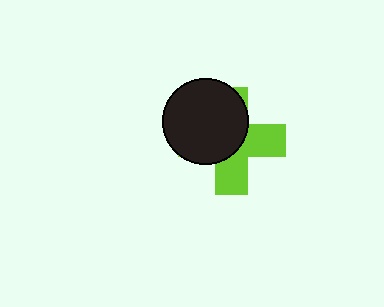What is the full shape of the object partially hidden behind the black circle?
The partially hidden object is a lime cross.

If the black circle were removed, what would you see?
You would see the complete lime cross.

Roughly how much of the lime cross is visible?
About half of it is visible (roughly 45%).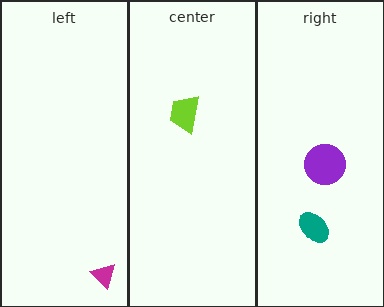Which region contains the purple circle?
The right region.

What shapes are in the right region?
The teal ellipse, the purple circle.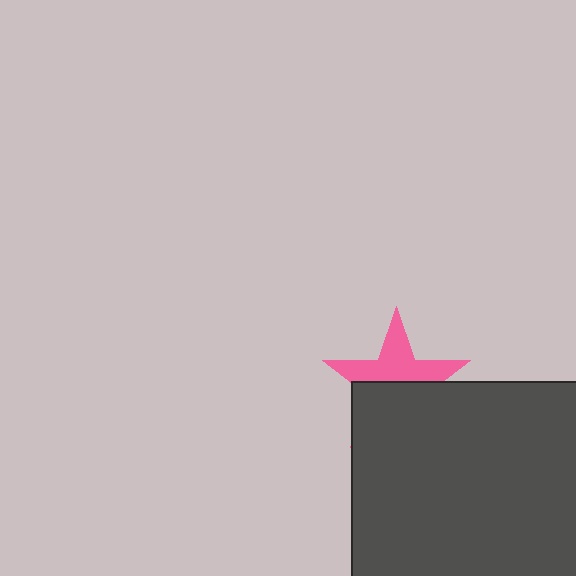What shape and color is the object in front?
The object in front is a dark gray rectangle.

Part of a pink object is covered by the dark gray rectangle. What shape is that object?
It is a star.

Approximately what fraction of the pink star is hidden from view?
Roughly 49% of the pink star is hidden behind the dark gray rectangle.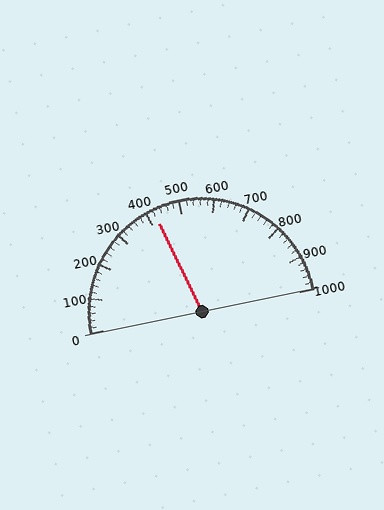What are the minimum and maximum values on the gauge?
The gauge ranges from 0 to 1000.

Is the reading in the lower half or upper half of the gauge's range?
The reading is in the lower half of the range (0 to 1000).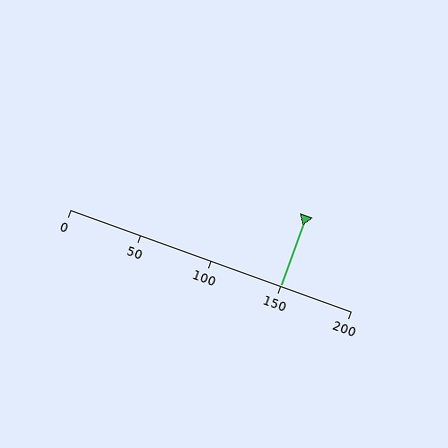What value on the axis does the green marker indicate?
The marker indicates approximately 150.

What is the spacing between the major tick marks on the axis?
The major ticks are spaced 50 apart.